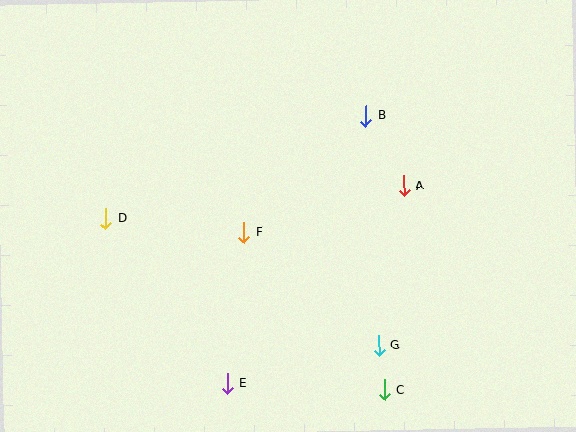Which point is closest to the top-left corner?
Point D is closest to the top-left corner.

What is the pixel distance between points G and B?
The distance between G and B is 230 pixels.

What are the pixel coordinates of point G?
Point G is at (379, 346).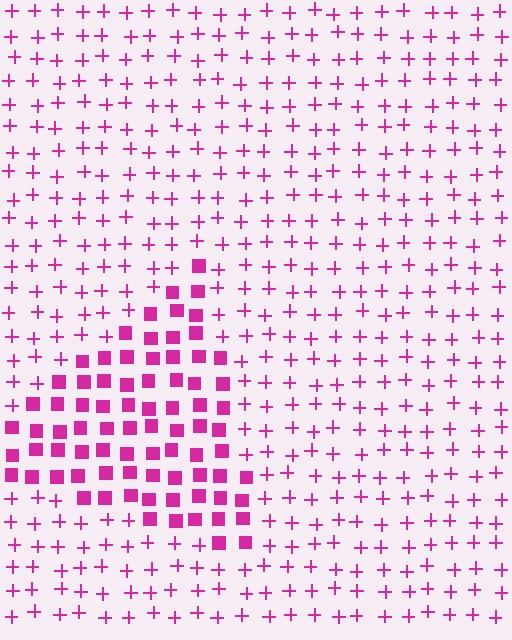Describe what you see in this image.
The image is filled with small magenta elements arranged in a uniform grid. A triangle-shaped region contains squares, while the surrounding area contains plus signs. The boundary is defined purely by the change in element shape.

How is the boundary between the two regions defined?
The boundary is defined by a change in element shape: squares inside vs. plus signs outside. All elements share the same color and spacing.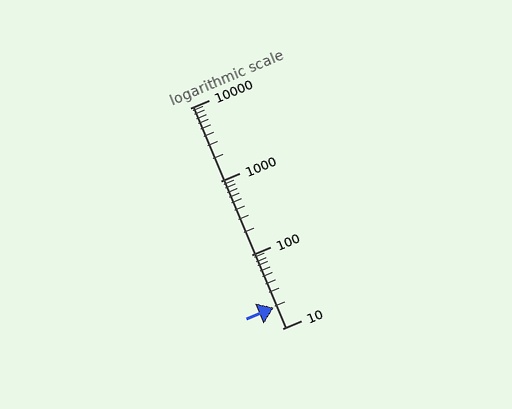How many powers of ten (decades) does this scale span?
The scale spans 3 decades, from 10 to 10000.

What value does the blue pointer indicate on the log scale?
The pointer indicates approximately 19.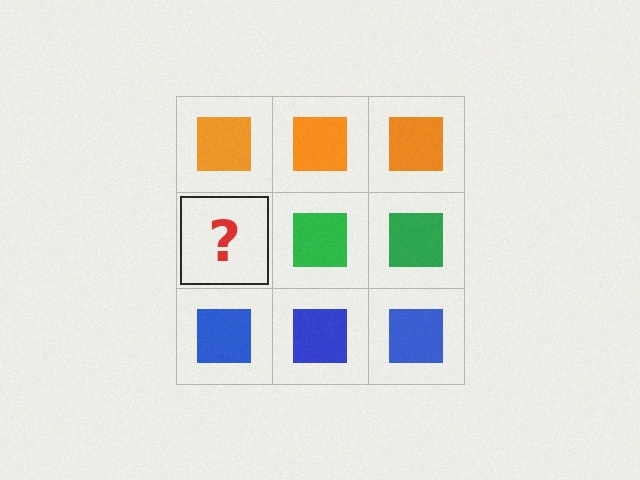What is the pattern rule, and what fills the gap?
The rule is that each row has a consistent color. The gap should be filled with a green square.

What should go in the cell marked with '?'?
The missing cell should contain a green square.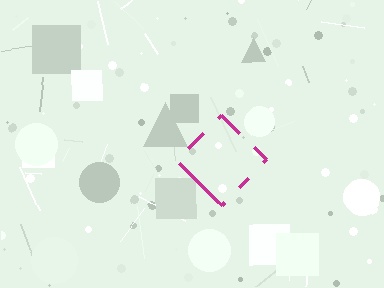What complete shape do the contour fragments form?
The contour fragments form a diamond.